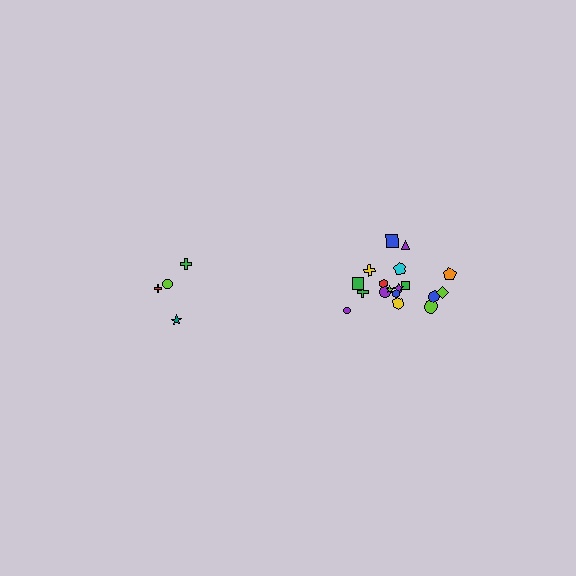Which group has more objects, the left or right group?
The right group.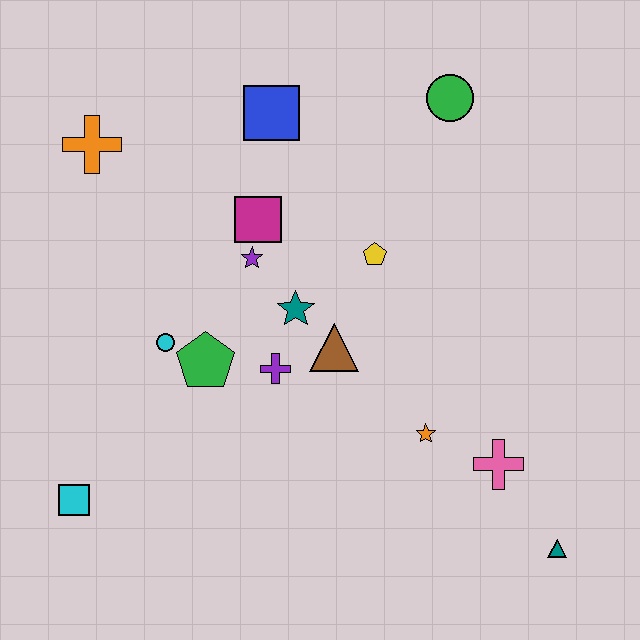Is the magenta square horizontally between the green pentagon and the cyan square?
No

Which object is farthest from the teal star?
The teal triangle is farthest from the teal star.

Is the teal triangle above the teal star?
No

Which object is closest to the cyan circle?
The green pentagon is closest to the cyan circle.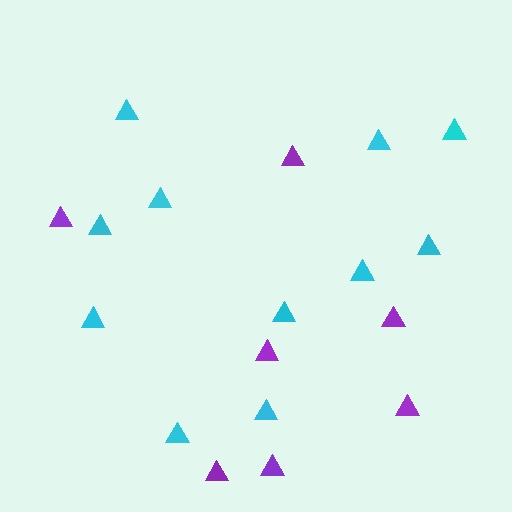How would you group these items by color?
There are 2 groups: one group of purple triangles (7) and one group of cyan triangles (11).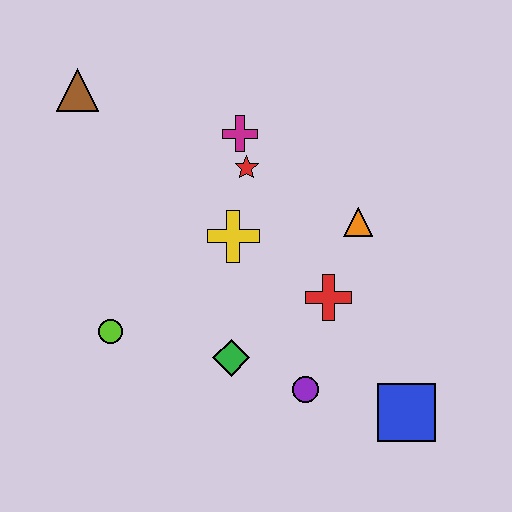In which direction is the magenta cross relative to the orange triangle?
The magenta cross is to the left of the orange triangle.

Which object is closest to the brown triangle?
The magenta cross is closest to the brown triangle.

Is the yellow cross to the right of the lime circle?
Yes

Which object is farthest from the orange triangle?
The brown triangle is farthest from the orange triangle.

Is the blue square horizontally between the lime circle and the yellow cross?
No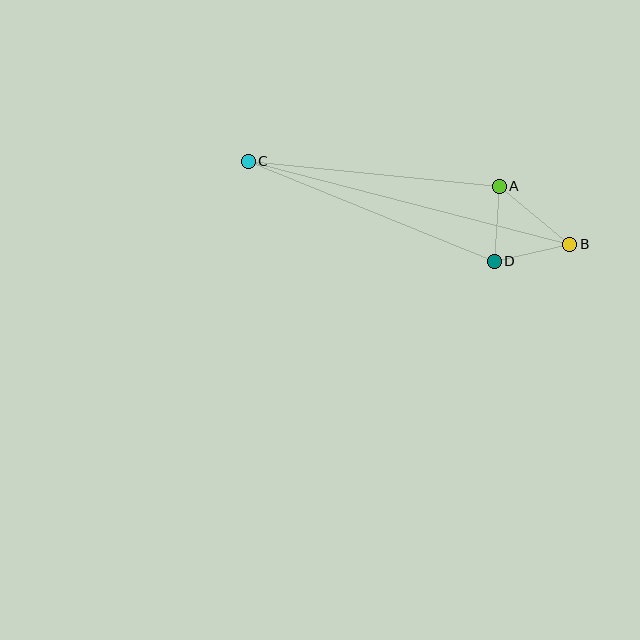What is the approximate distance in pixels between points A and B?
The distance between A and B is approximately 91 pixels.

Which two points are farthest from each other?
Points B and C are farthest from each other.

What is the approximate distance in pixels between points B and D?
The distance between B and D is approximately 77 pixels.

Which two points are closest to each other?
Points A and D are closest to each other.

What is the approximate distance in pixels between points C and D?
The distance between C and D is approximately 265 pixels.